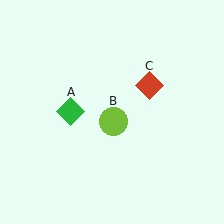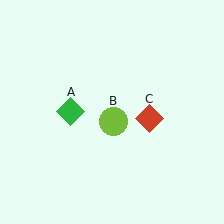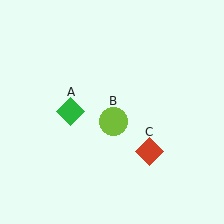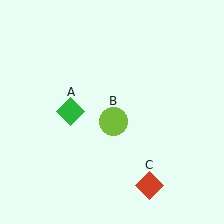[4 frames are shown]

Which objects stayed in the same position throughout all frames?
Green diamond (object A) and lime circle (object B) remained stationary.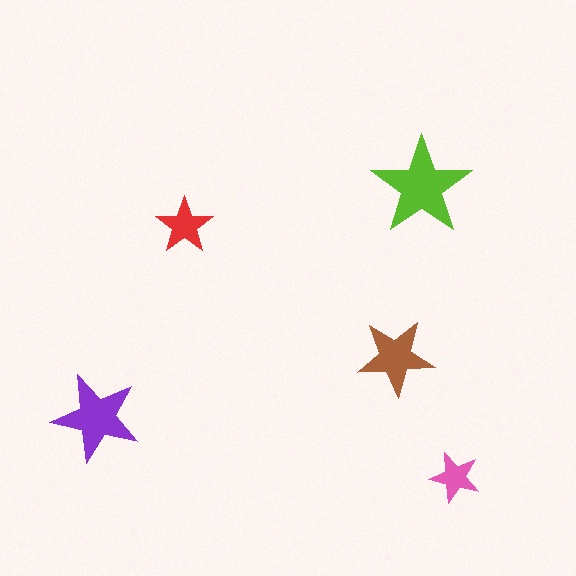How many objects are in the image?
There are 5 objects in the image.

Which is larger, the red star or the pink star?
The red one.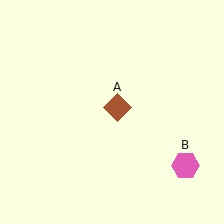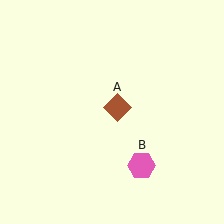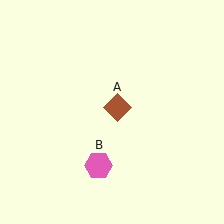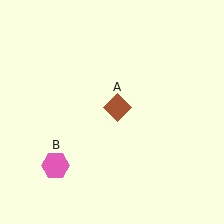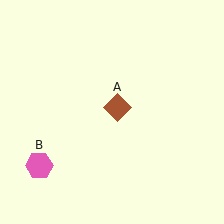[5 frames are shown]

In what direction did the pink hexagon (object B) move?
The pink hexagon (object B) moved left.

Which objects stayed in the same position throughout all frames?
Brown diamond (object A) remained stationary.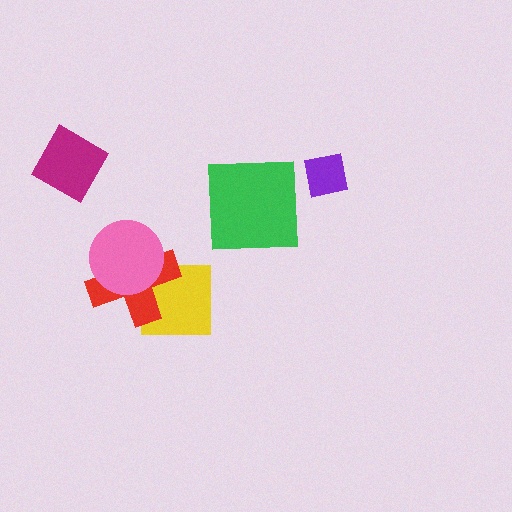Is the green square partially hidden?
No, no other shape covers it.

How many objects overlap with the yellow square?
1 object overlaps with the yellow square.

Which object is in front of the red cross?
The pink circle is in front of the red cross.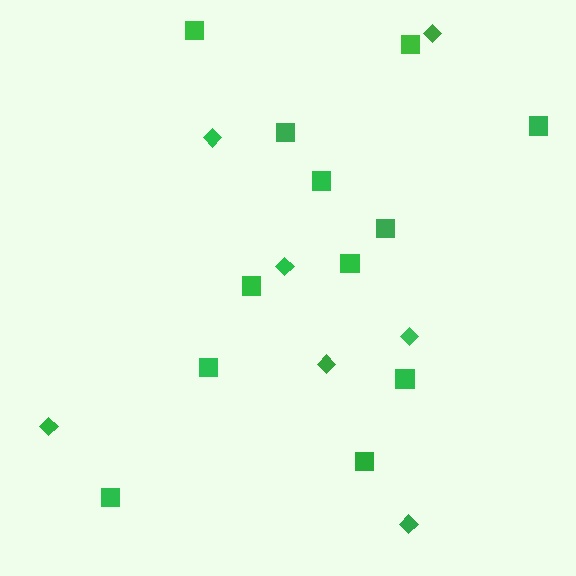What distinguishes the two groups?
There are 2 groups: one group of diamonds (7) and one group of squares (12).